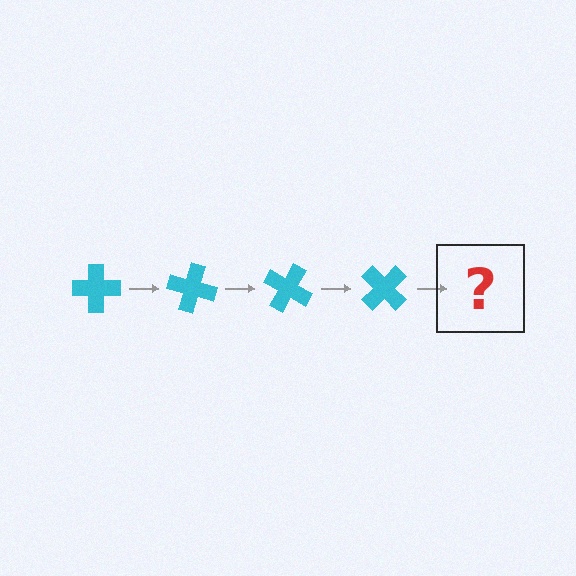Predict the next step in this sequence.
The next step is a cyan cross rotated 60 degrees.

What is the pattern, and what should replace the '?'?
The pattern is that the cross rotates 15 degrees each step. The '?' should be a cyan cross rotated 60 degrees.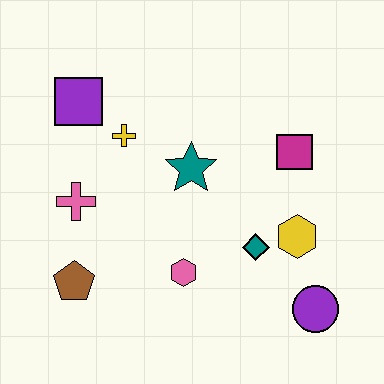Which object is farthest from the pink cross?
The purple circle is farthest from the pink cross.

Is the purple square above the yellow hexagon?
Yes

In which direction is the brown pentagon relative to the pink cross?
The brown pentagon is below the pink cross.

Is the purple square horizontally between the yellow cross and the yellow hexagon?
No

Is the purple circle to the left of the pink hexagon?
No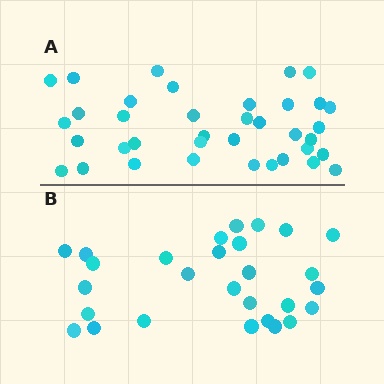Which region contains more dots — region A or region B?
Region A (the top region) has more dots.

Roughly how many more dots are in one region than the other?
Region A has roughly 8 or so more dots than region B.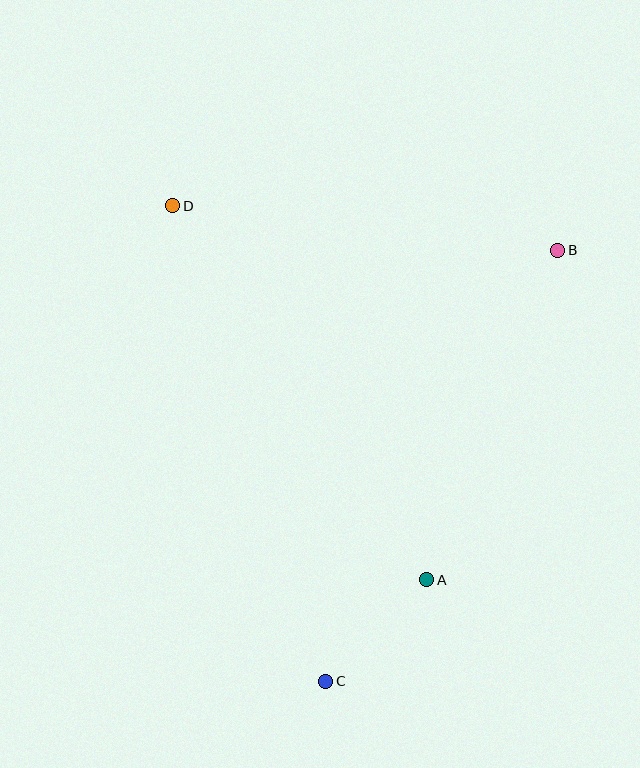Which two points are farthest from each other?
Points C and D are farthest from each other.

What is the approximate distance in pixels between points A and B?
The distance between A and B is approximately 355 pixels.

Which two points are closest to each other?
Points A and C are closest to each other.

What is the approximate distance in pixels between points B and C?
The distance between B and C is approximately 489 pixels.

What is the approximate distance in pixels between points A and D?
The distance between A and D is approximately 453 pixels.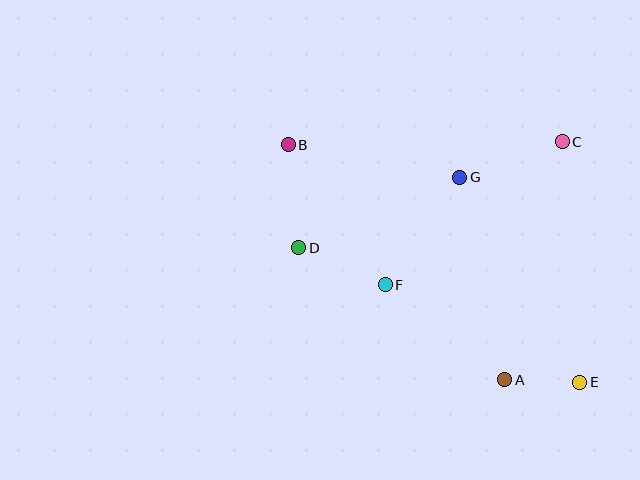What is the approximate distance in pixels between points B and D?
The distance between B and D is approximately 104 pixels.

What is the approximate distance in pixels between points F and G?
The distance between F and G is approximately 131 pixels.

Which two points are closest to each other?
Points A and E are closest to each other.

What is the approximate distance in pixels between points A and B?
The distance between A and B is approximately 320 pixels.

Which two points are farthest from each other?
Points B and E are farthest from each other.